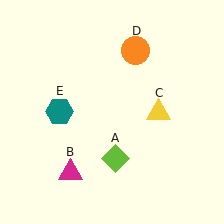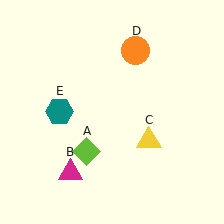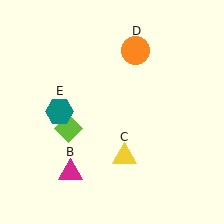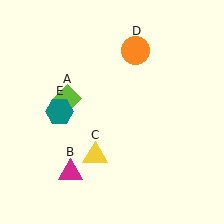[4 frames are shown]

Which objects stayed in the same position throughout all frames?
Magenta triangle (object B) and orange circle (object D) and teal hexagon (object E) remained stationary.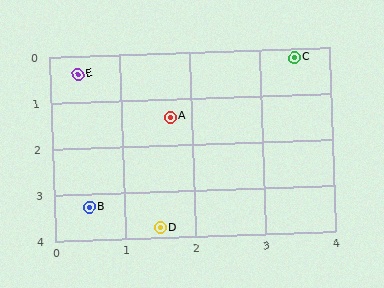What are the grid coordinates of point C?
Point C is at approximately (3.5, 0.2).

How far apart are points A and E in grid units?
Points A and E are about 1.6 grid units apart.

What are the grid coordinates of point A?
Point A is at approximately (1.7, 1.4).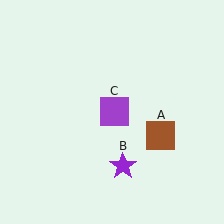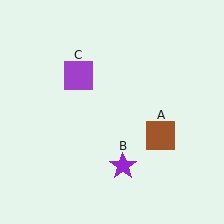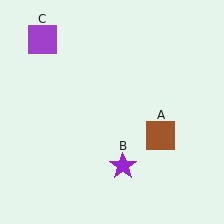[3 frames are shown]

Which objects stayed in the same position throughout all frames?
Brown square (object A) and purple star (object B) remained stationary.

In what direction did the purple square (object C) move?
The purple square (object C) moved up and to the left.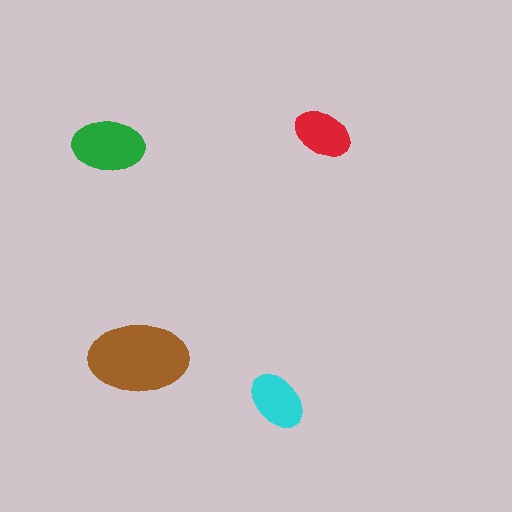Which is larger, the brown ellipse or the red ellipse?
The brown one.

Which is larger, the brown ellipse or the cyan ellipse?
The brown one.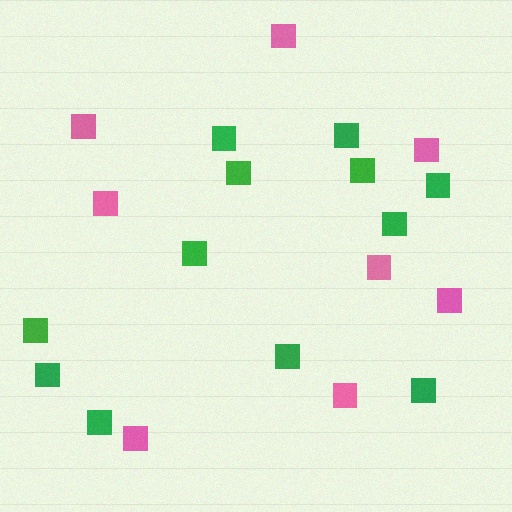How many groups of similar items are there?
There are 2 groups: one group of pink squares (8) and one group of green squares (12).